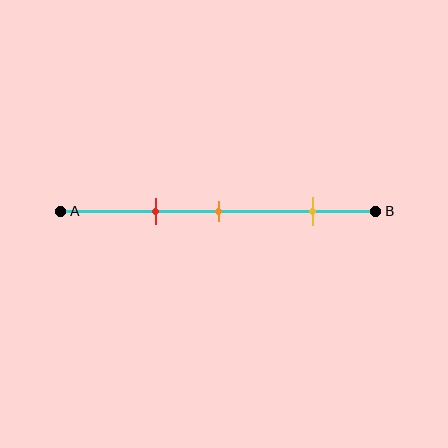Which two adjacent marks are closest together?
The red and orange marks are the closest adjacent pair.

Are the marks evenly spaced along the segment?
No, the marks are not evenly spaced.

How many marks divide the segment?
There are 3 marks dividing the segment.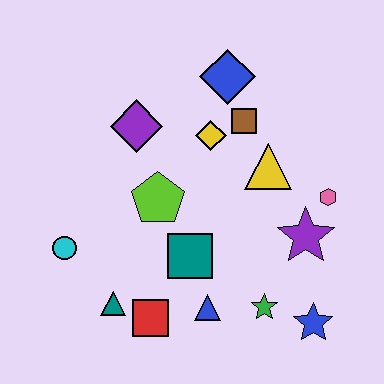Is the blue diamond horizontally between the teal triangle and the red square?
No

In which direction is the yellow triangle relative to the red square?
The yellow triangle is above the red square.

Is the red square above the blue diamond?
No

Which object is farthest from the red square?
The blue diamond is farthest from the red square.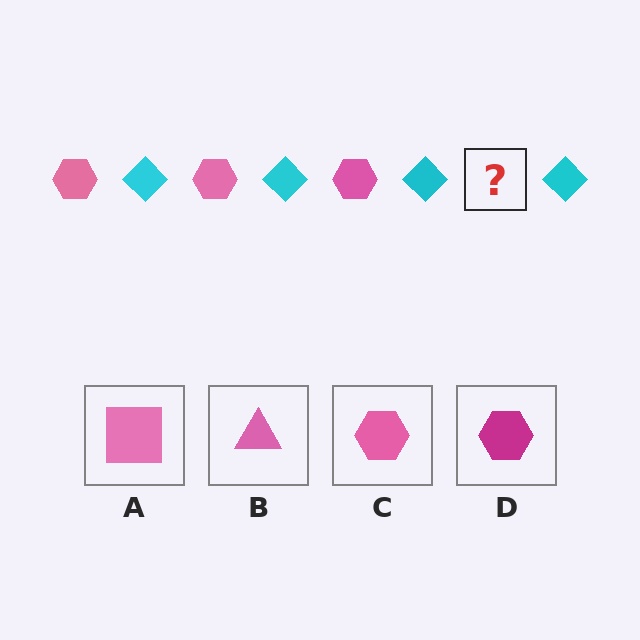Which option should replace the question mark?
Option C.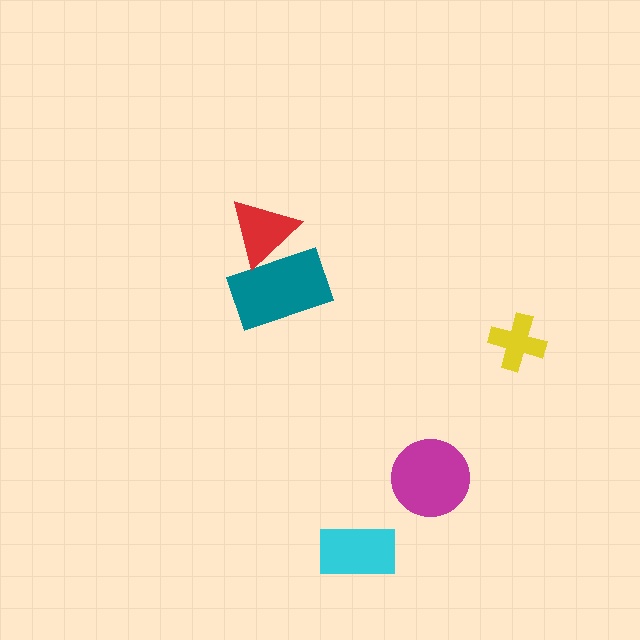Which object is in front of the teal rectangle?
The red triangle is in front of the teal rectangle.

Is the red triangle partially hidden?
No, no other shape covers it.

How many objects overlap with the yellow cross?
0 objects overlap with the yellow cross.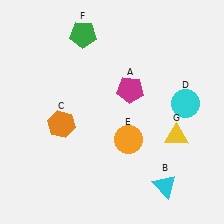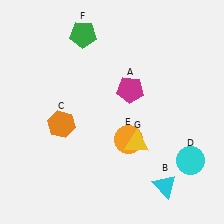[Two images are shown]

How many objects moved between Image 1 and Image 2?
2 objects moved between the two images.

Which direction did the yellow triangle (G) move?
The yellow triangle (G) moved left.